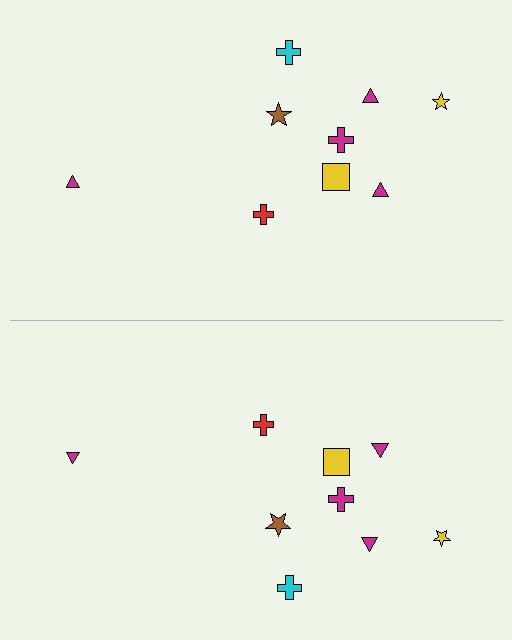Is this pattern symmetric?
Yes, this pattern has bilateral (reflection) symmetry.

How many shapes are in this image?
There are 18 shapes in this image.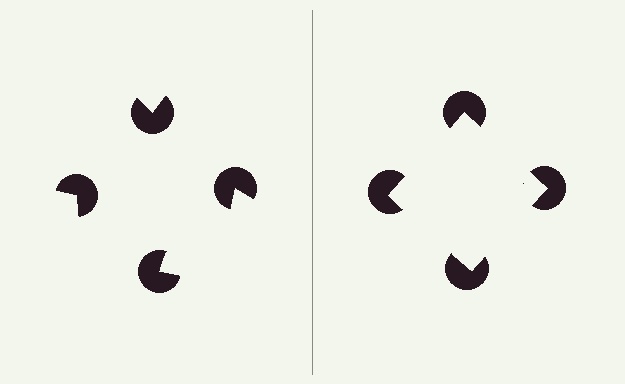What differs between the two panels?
The pac-man discs are positioned identically on both sides; only the wedge orientations differ. On the right they align to a square; on the left they are misaligned.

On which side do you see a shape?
An illusory square appears on the right side. On the left side the wedge cuts are rotated, so no coherent shape forms.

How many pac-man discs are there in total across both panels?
8 — 4 on each side.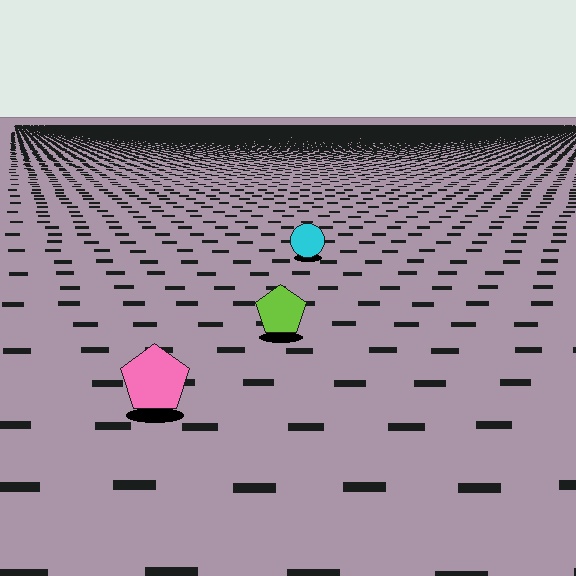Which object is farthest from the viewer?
The cyan circle is farthest from the viewer. It appears smaller and the ground texture around it is denser.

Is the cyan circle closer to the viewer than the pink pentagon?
No. The pink pentagon is closer — you can tell from the texture gradient: the ground texture is coarser near it.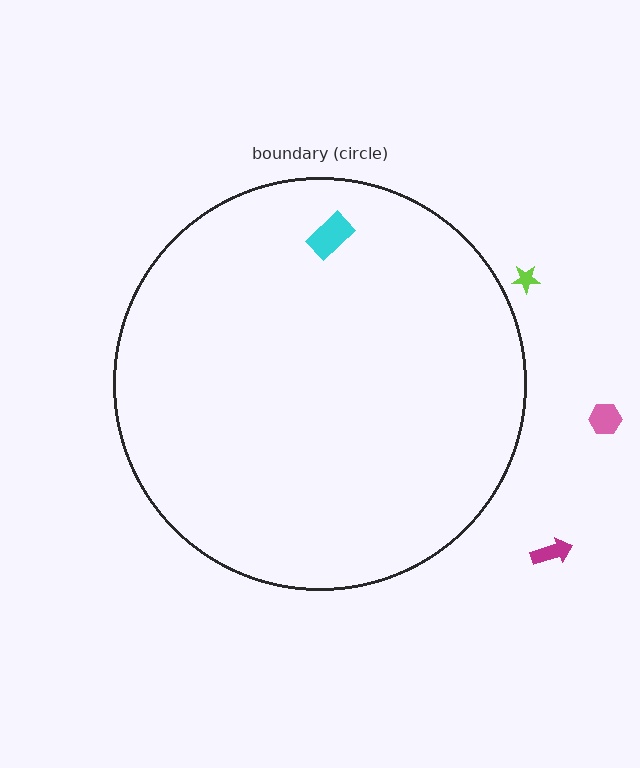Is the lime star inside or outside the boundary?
Outside.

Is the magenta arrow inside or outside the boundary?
Outside.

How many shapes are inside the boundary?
1 inside, 3 outside.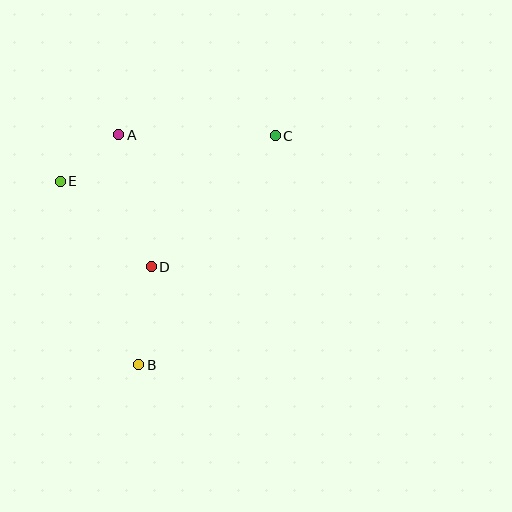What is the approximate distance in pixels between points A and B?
The distance between A and B is approximately 231 pixels.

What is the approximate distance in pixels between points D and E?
The distance between D and E is approximately 125 pixels.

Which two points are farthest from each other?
Points B and C are farthest from each other.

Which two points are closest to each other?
Points A and E are closest to each other.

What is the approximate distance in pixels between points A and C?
The distance between A and C is approximately 156 pixels.